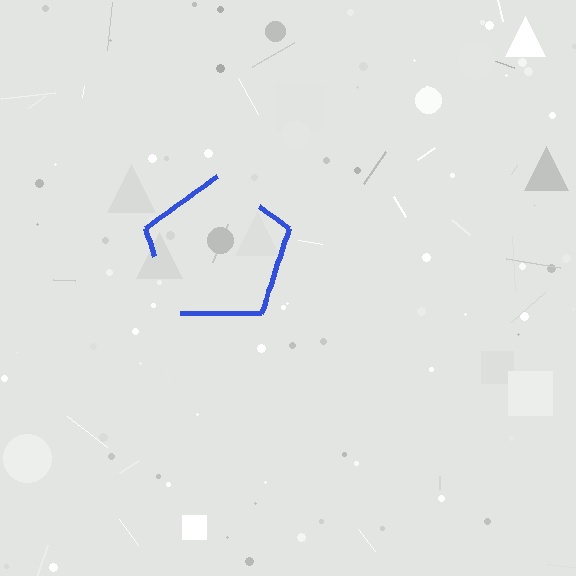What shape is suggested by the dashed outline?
The dashed outline suggests a pentagon.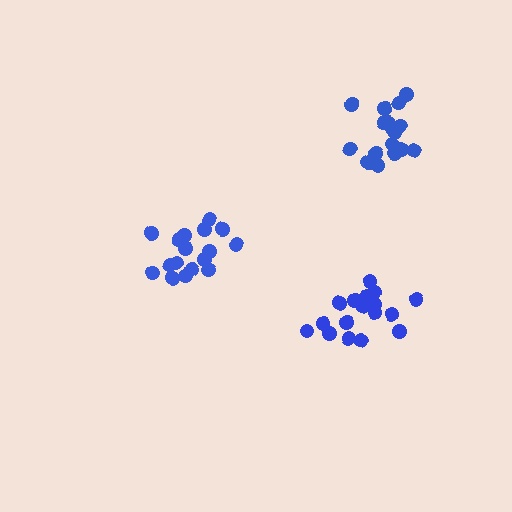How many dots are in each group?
Group 1: 20 dots, Group 2: 17 dots, Group 3: 20 dots (57 total).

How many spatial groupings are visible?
There are 3 spatial groupings.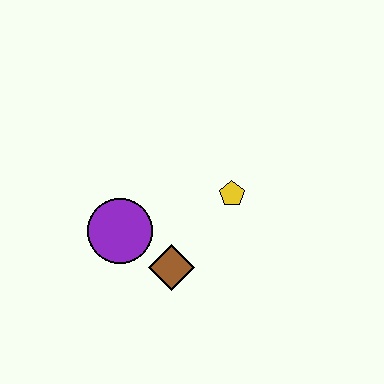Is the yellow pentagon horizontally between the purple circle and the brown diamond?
No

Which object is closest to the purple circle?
The brown diamond is closest to the purple circle.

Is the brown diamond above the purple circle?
No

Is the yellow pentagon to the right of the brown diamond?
Yes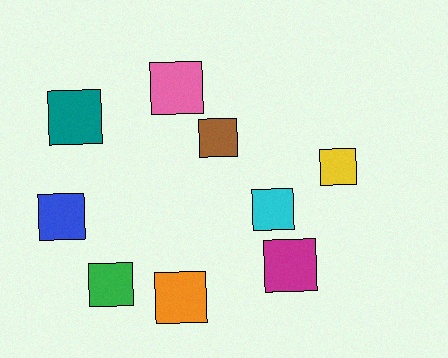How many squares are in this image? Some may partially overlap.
There are 9 squares.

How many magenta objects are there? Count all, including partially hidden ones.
There is 1 magenta object.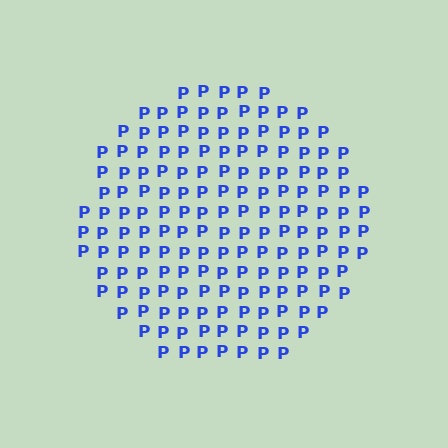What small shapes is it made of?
It is made of small letter P's.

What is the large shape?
The large shape is a circle.